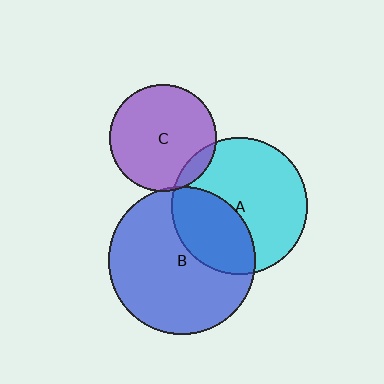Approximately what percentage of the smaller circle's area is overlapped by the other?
Approximately 5%.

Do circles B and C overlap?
Yes.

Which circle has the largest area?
Circle B (blue).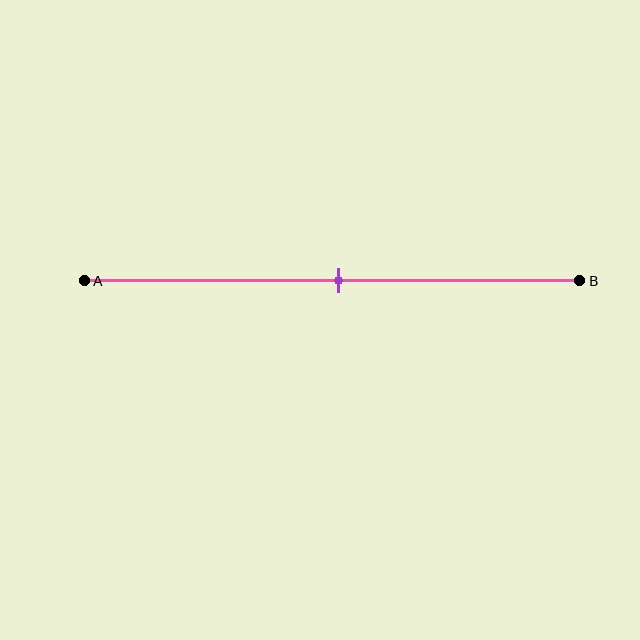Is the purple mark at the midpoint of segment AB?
Yes, the mark is approximately at the midpoint.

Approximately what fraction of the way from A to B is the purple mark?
The purple mark is approximately 50% of the way from A to B.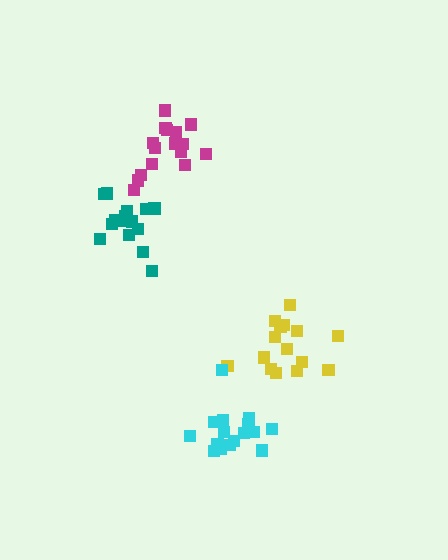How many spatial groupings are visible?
There are 4 spatial groupings.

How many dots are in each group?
Group 1: 15 dots, Group 2: 15 dots, Group 3: 16 dots, Group 4: 16 dots (62 total).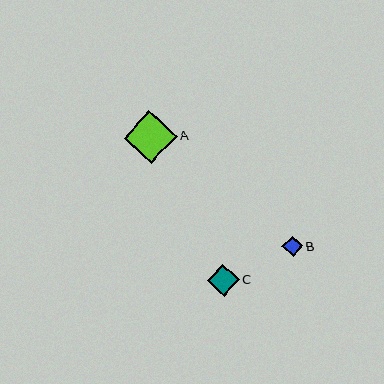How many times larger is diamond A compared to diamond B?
Diamond A is approximately 2.6 times the size of diamond B.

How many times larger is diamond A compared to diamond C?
Diamond A is approximately 1.7 times the size of diamond C.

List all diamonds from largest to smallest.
From largest to smallest: A, C, B.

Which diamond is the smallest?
Diamond B is the smallest with a size of approximately 20 pixels.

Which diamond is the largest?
Diamond A is the largest with a size of approximately 53 pixels.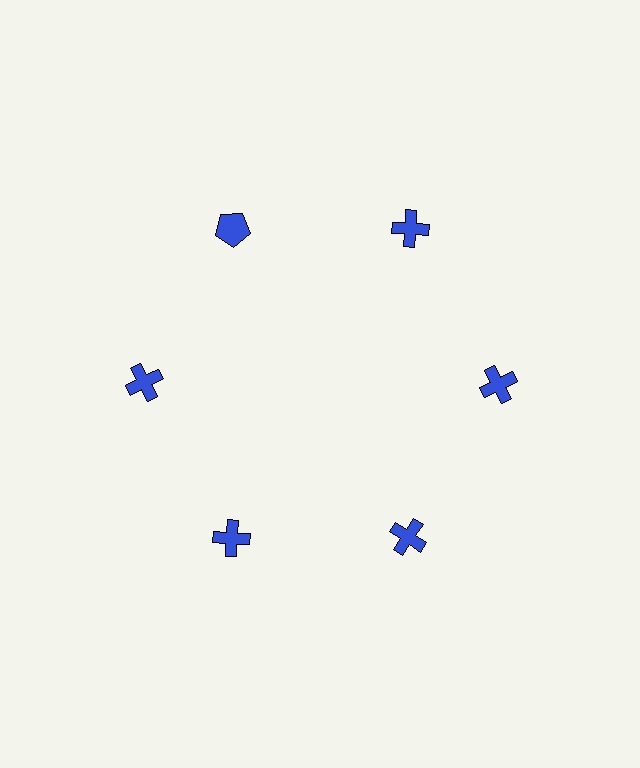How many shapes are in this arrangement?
There are 6 shapes arranged in a ring pattern.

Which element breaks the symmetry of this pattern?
The blue pentagon at roughly the 11 o'clock position breaks the symmetry. All other shapes are blue crosses.